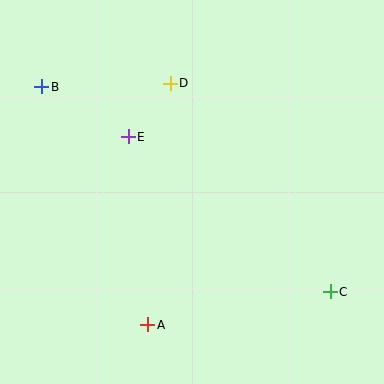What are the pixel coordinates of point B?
Point B is at (42, 87).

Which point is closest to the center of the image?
Point E at (128, 137) is closest to the center.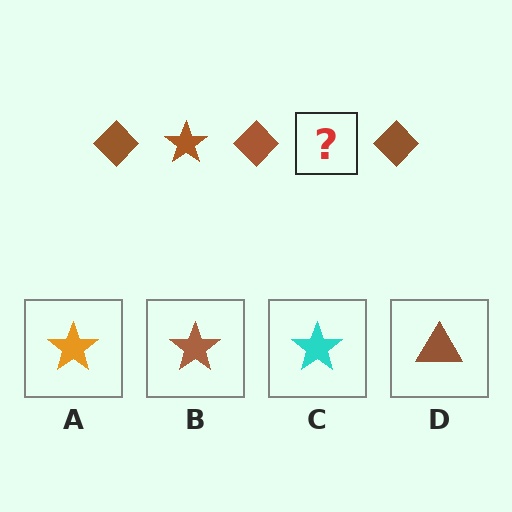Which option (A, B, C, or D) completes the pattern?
B.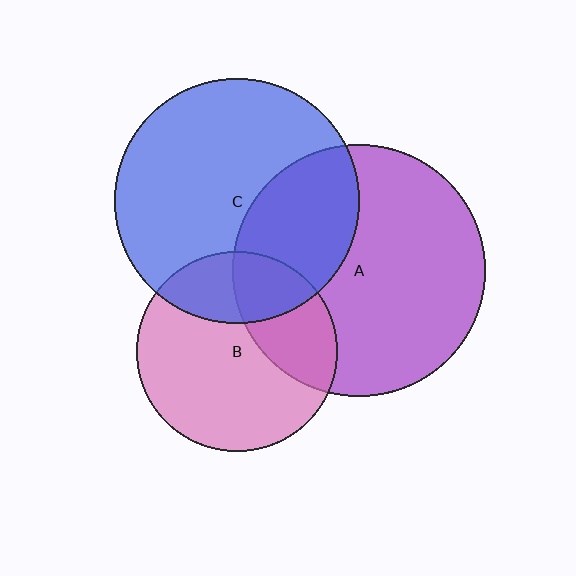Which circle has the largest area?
Circle A (purple).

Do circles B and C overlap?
Yes.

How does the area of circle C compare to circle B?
Approximately 1.5 times.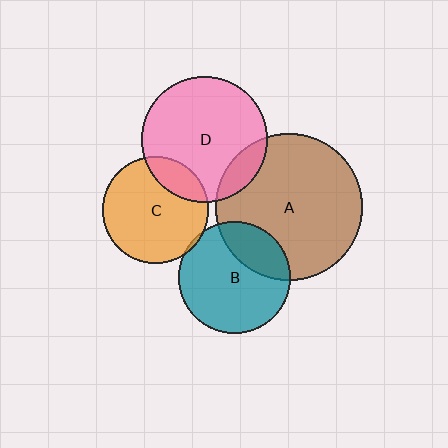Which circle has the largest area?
Circle A (brown).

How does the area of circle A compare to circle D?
Approximately 1.4 times.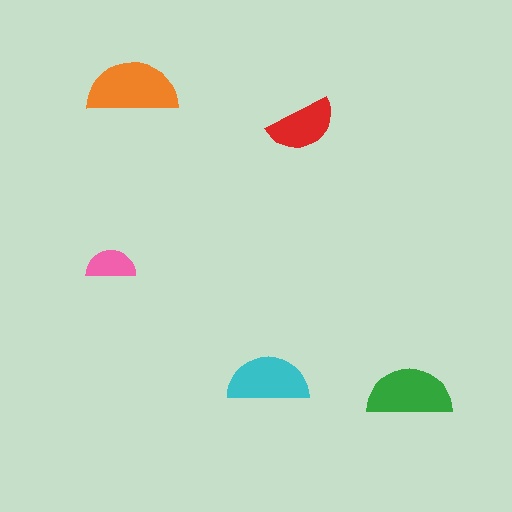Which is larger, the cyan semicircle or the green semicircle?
The green one.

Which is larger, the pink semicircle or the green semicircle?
The green one.